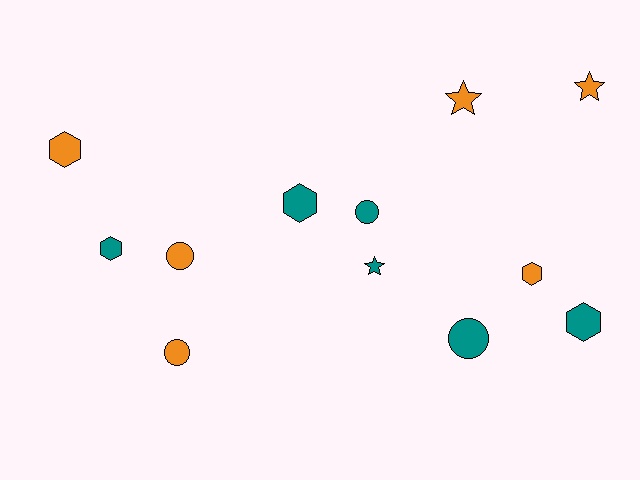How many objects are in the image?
There are 12 objects.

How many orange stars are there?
There are 2 orange stars.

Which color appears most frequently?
Orange, with 6 objects.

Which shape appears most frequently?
Hexagon, with 5 objects.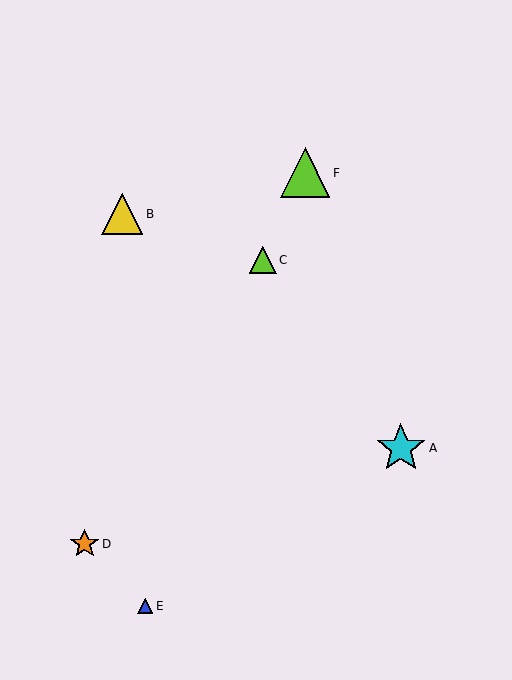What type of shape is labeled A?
Shape A is a cyan star.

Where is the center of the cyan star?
The center of the cyan star is at (401, 448).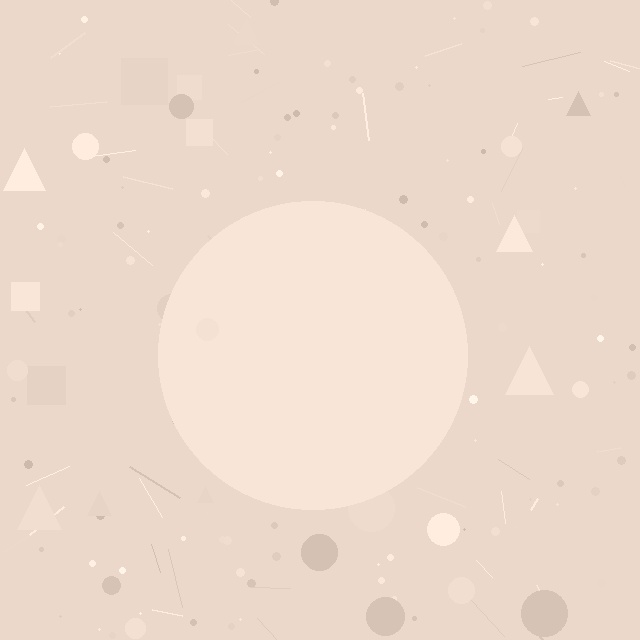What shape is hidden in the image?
A circle is hidden in the image.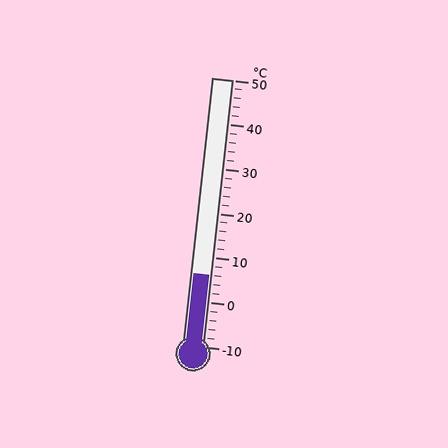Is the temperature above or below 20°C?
The temperature is below 20°C.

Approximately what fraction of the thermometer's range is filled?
The thermometer is filled to approximately 25% of its range.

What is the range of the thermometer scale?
The thermometer scale ranges from -10°C to 50°C.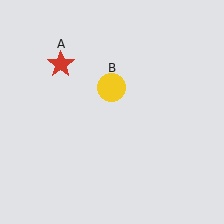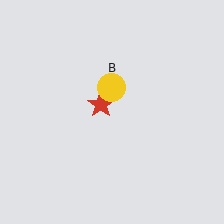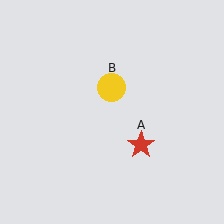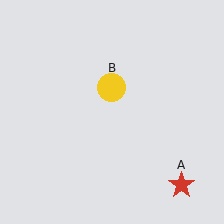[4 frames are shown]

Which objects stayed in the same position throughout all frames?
Yellow circle (object B) remained stationary.